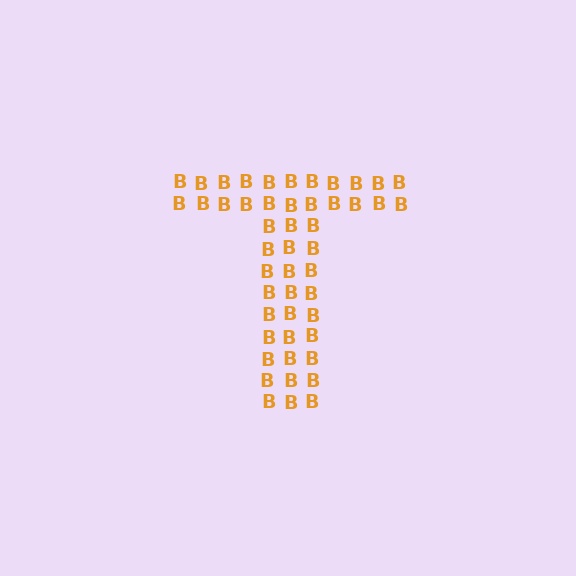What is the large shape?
The large shape is the letter T.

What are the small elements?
The small elements are letter B's.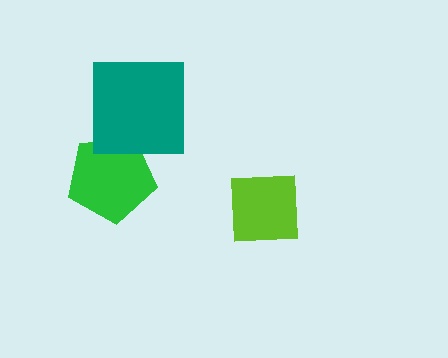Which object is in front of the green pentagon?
The teal square is in front of the green pentagon.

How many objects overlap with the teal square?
1 object overlaps with the teal square.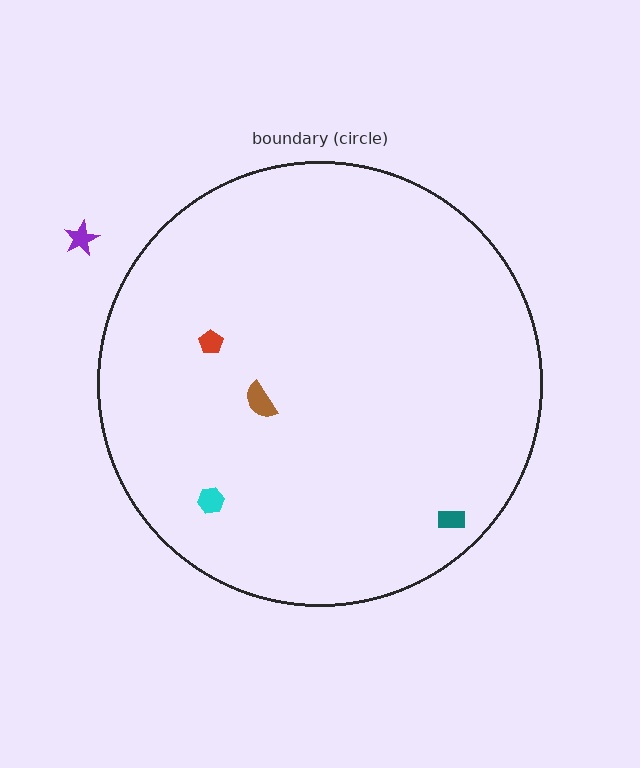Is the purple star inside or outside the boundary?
Outside.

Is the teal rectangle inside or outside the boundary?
Inside.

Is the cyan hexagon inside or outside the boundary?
Inside.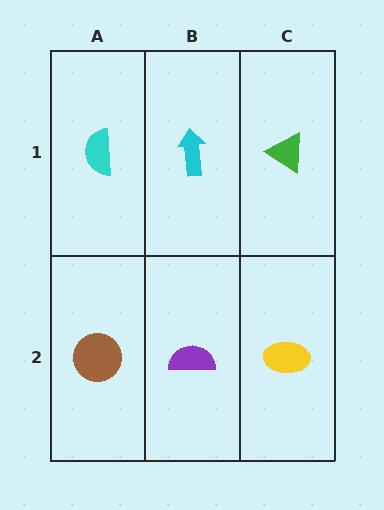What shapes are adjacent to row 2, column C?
A green triangle (row 1, column C), a purple semicircle (row 2, column B).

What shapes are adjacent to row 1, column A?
A brown circle (row 2, column A), a cyan arrow (row 1, column B).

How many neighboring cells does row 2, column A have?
2.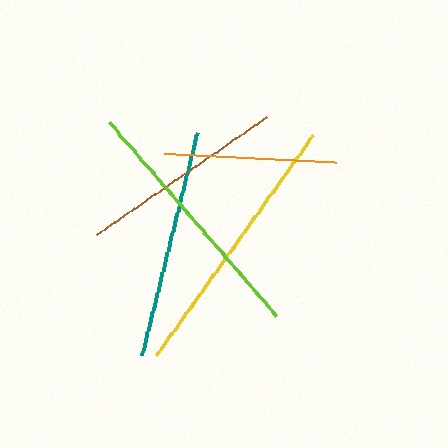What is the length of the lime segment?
The lime segment is approximately 255 pixels long.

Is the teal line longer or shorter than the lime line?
The lime line is longer than the teal line.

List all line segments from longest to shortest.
From longest to shortest: yellow, lime, teal, brown, orange.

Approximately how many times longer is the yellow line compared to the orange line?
The yellow line is approximately 1.6 times the length of the orange line.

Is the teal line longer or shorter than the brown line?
The teal line is longer than the brown line.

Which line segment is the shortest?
The orange line is the shortest at approximately 172 pixels.